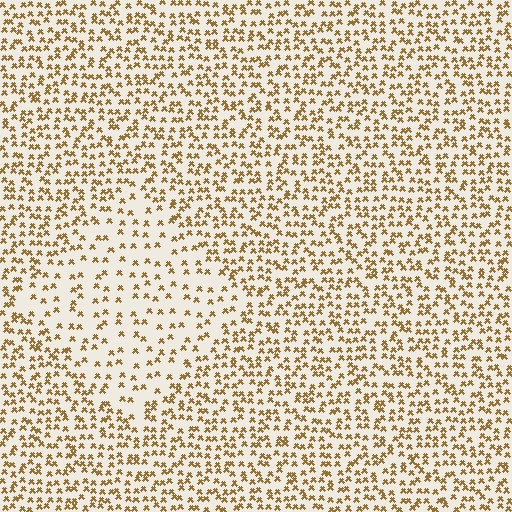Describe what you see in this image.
The image contains small brown elements arranged at two different densities. A diamond-shaped region is visible where the elements are less densely packed than the surrounding area.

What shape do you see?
I see a diamond.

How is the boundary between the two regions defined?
The boundary is defined by a change in element density (approximately 2.1x ratio). All elements are the same color, size, and shape.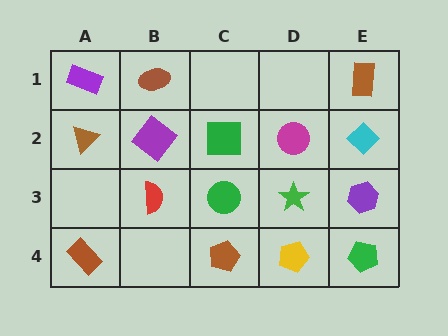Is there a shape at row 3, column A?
No, that cell is empty.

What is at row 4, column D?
A yellow pentagon.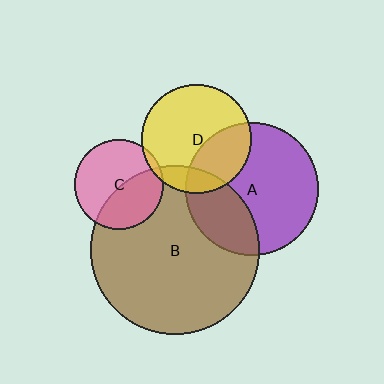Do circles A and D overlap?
Yes.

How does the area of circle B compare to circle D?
Approximately 2.4 times.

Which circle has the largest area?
Circle B (brown).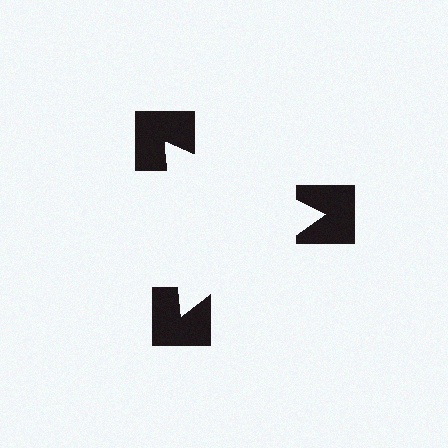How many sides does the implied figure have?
3 sides.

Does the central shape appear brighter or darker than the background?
It typically appears slightly brighter than the background, even though no actual brightness change is drawn.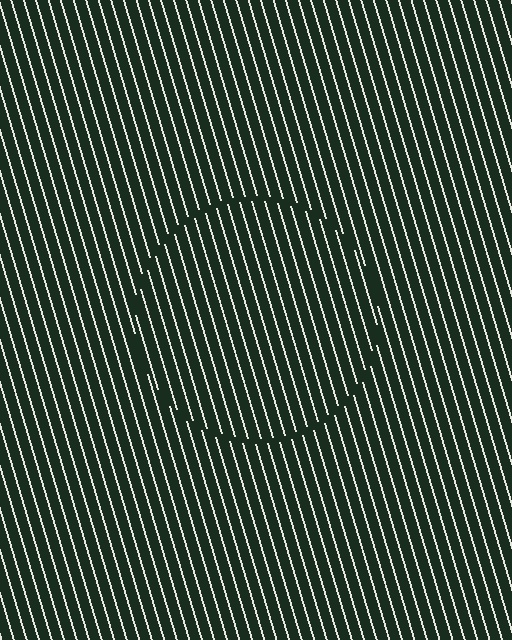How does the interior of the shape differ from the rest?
The interior of the shape contains the same grating, shifted by half a period — the contour is defined by the phase discontinuity where line-ends from the inner and outer gratings abut.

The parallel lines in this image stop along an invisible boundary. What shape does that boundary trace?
An illusory circle. The interior of the shape contains the same grating, shifted by half a period — the contour is defined by the phase discontinuity where line-ends from the inner and outer gratings abut.